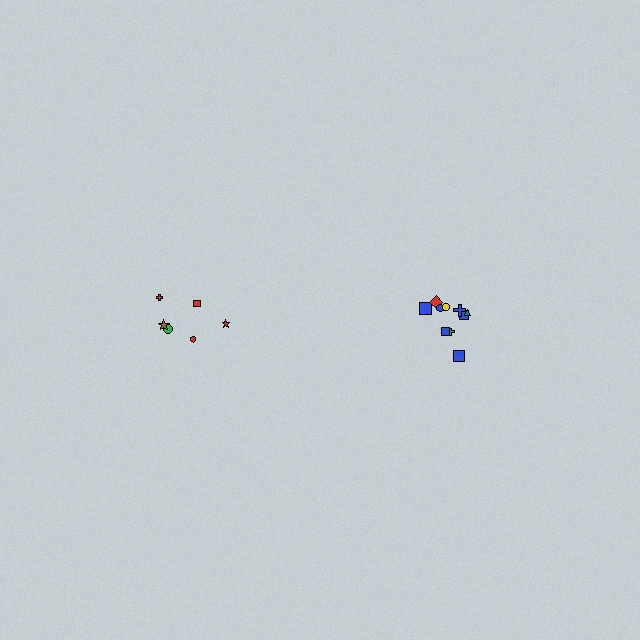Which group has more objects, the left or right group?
The right group.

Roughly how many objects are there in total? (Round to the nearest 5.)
Roughly 15 objects in total.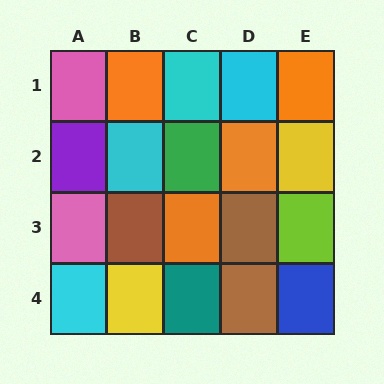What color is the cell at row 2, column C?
Green.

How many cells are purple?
1 cell is purple.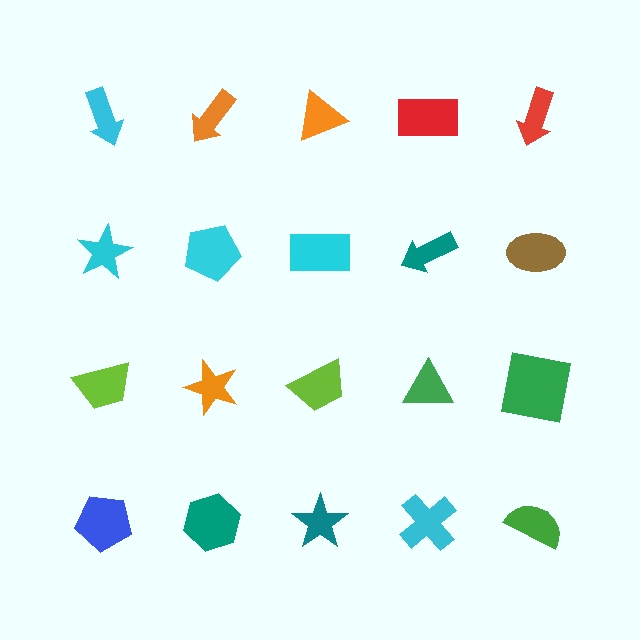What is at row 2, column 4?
A teal arrow.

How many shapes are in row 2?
5 shapes.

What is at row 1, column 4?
A red rectangle.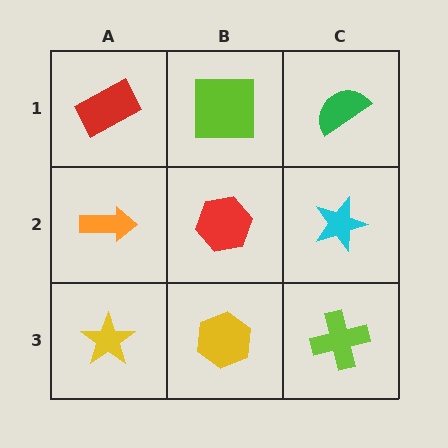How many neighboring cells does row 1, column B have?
3.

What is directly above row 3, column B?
A red hexagon.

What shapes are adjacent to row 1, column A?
An orange arrow (row 2, column A), a lime square (row 1, column B).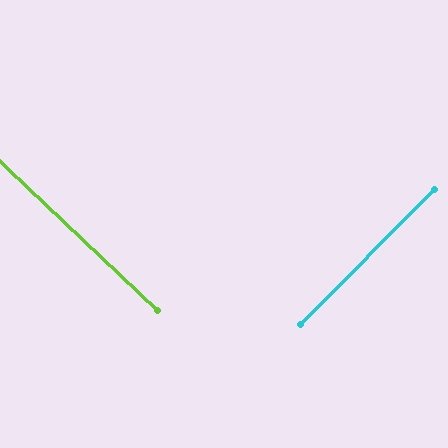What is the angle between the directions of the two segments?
Approximately 89 degrees.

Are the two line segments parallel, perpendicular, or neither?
Perpendicular — they meet at approximately 89°.